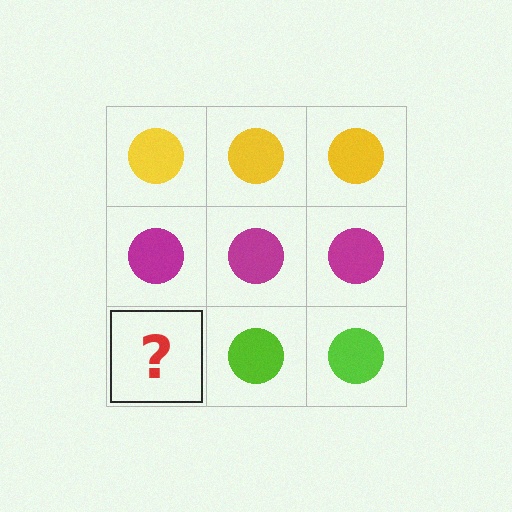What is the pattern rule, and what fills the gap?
The rule is that each row has a consistent color. The gap should be filled with a lime circle.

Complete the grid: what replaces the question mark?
The question mark should be replaced with a lime circle.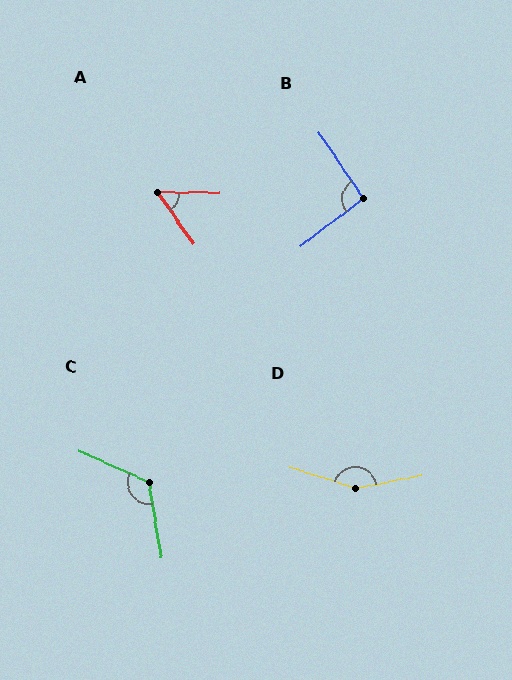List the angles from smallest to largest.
A (55°), B (93°), C (123°), D (151°).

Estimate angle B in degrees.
Approximately 93 degrees.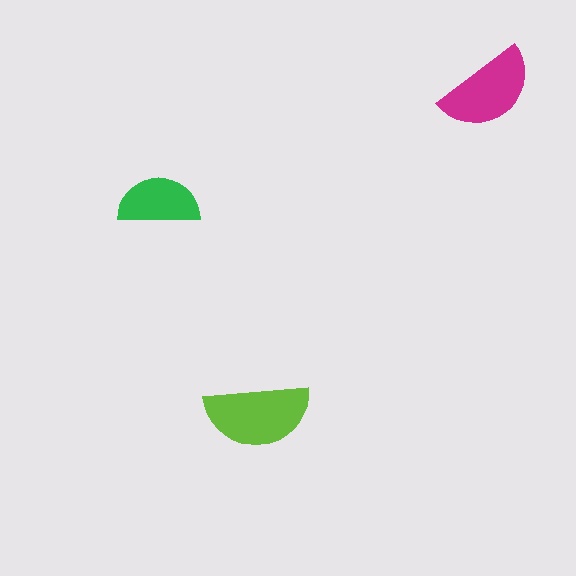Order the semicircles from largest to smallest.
the lime one, the magenta one, the green one.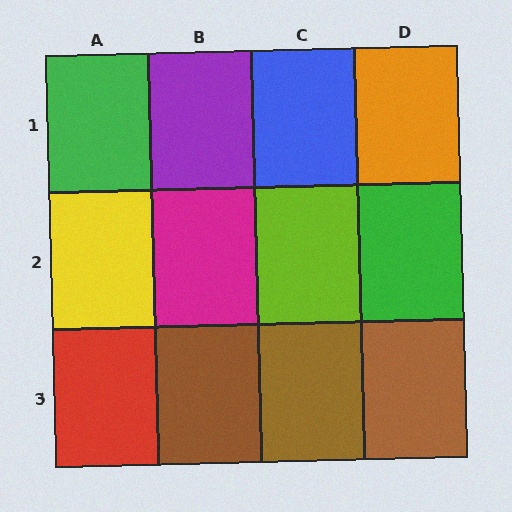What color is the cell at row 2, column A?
Yellow.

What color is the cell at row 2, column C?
Lime.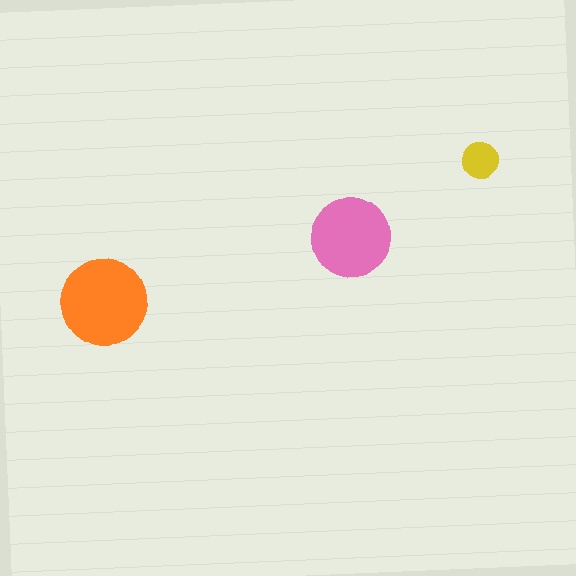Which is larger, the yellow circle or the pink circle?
The pink one.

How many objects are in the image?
There are 3 objects in the image.